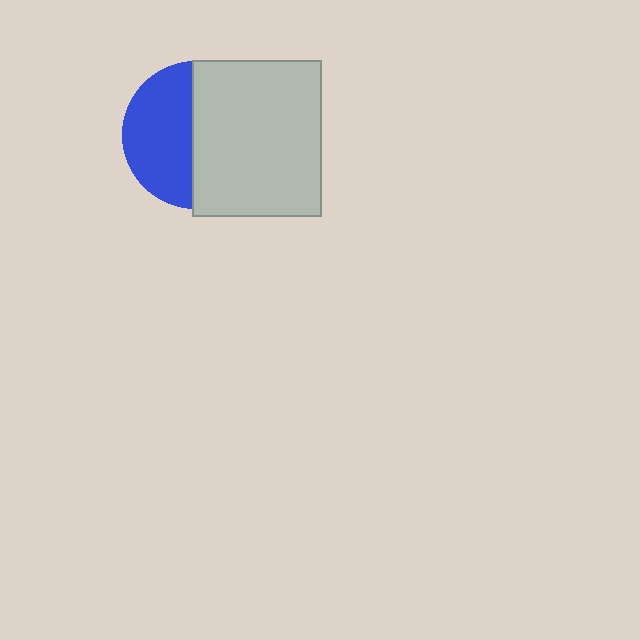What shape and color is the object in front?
The object in front is a light gray rectangle.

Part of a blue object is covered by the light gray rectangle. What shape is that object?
It is a circle.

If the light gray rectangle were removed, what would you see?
You would see the complete blue circle.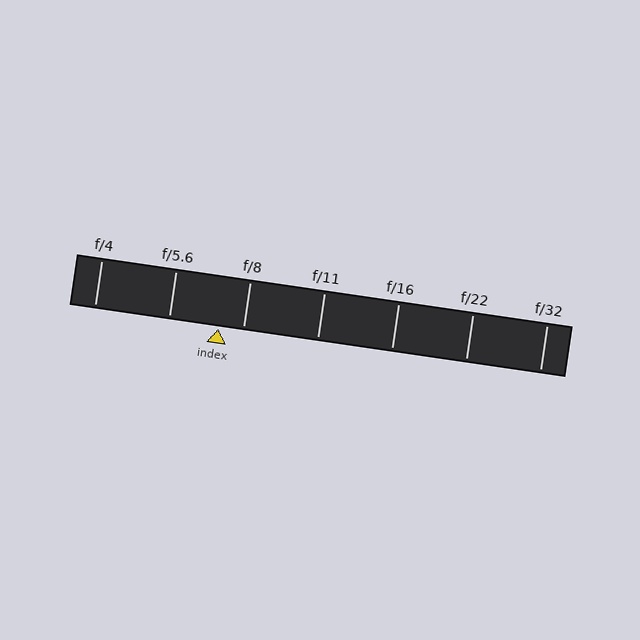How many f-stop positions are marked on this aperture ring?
There are 7 f-stop positions marked.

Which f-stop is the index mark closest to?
The index mark is closest to f/8.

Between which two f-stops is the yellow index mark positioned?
The index mark is between f/5.6 and f/8.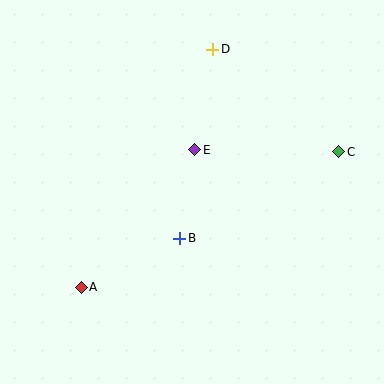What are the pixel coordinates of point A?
Point A is at (81, 287).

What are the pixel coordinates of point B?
Point B is at (180, 238).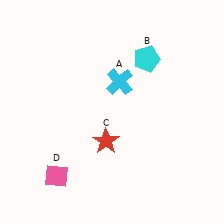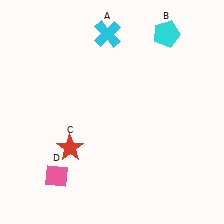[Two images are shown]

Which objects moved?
The objects that moved are: the cyan cross (A), the cyan pentagon (B), the red star (C).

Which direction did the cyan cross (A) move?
The cyan cross (A) moved up.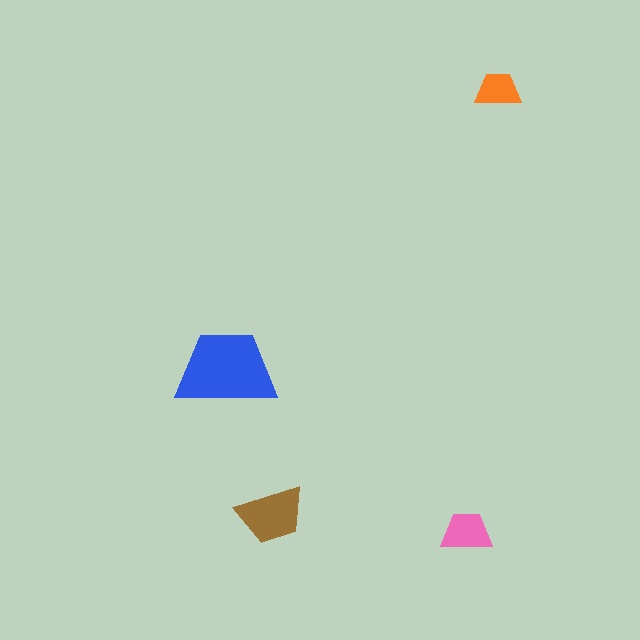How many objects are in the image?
There are 4 objects in the image.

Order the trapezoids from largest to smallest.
the blue one, the brown one, the pink one, the orange one.